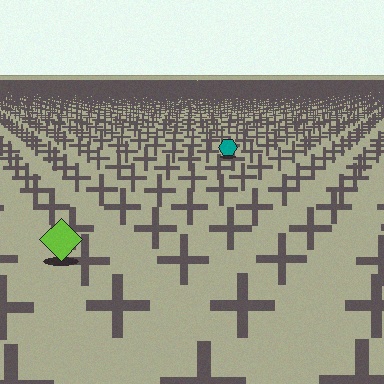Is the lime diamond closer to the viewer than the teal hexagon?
Yes. The lime diamond is closer — you can tell from the texture gradient: the ground texture is coarser near it.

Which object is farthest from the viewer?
The teal hexagon is farthest from the viewer. It appears smaller and the ground texture around it is denser.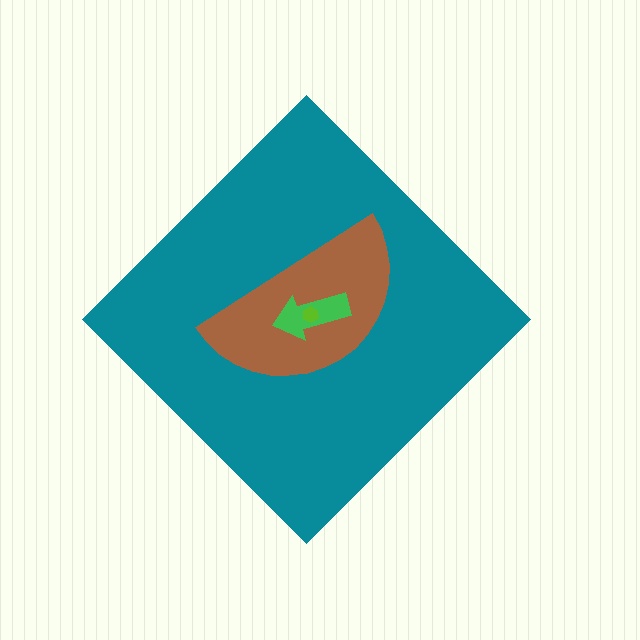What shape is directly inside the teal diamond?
The brown semicircle.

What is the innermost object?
The lime hexagon.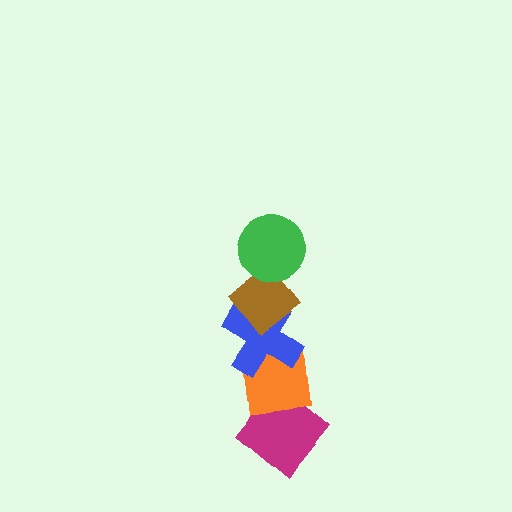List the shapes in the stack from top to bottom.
From top to bottom: the green circle, the brown diamond, the blue cross, the orange square, the magenta diamond.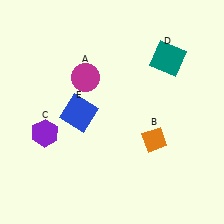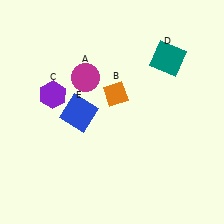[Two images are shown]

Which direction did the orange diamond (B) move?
The orange diamond (B) moved up.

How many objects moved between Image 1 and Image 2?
2 objects moved between the two images.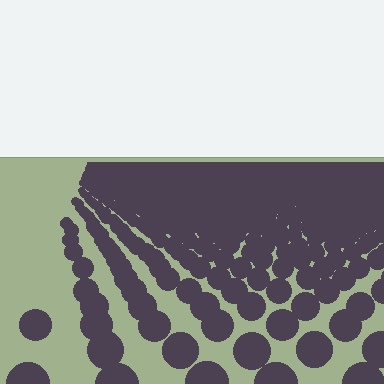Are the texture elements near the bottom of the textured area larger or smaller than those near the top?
Larger. Near the bottom, elements are closer to the viewer and appear at a bigger on-screen size.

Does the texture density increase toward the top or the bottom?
Density increases toward the top.